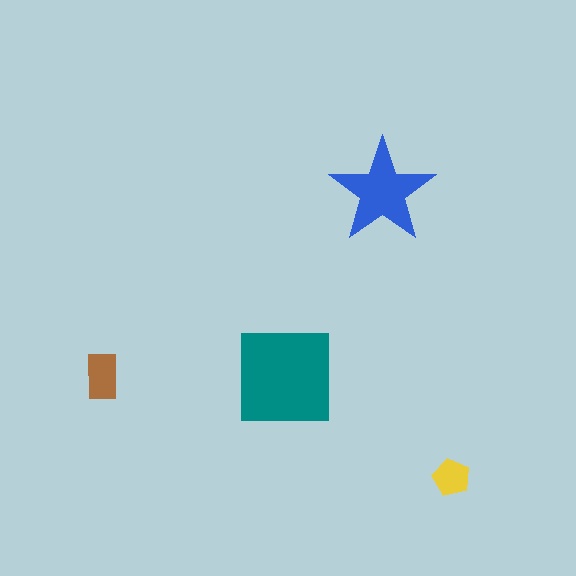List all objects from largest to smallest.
The teal square, the blue star, the brown rectangle, the yellow pentagon.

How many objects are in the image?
There are 4 objects in the image.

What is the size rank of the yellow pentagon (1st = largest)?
4th.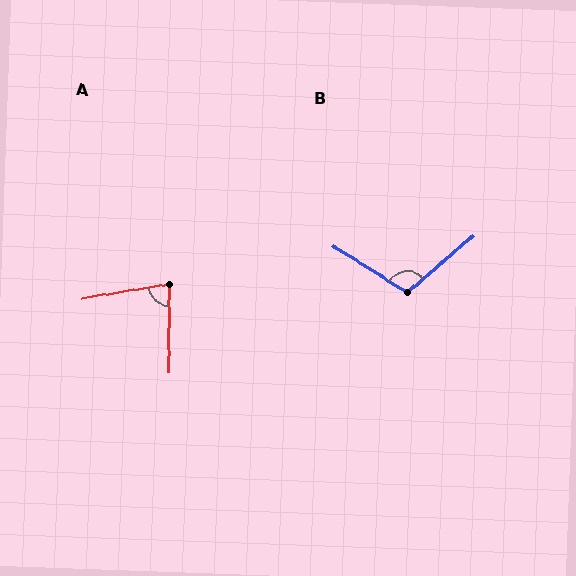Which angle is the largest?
B, at approximately 107 degrees.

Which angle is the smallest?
A, at approximately 81 degrees.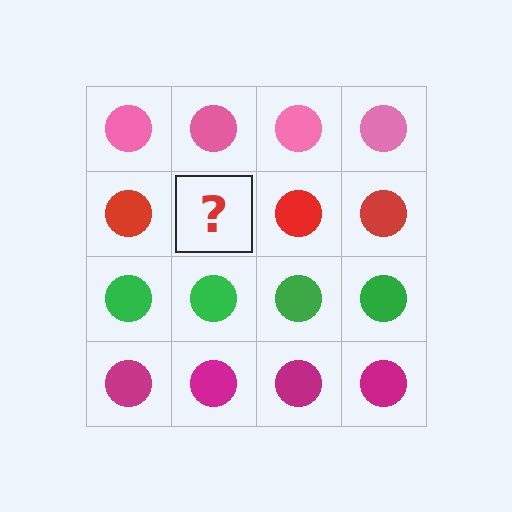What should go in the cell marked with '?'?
The missing cell should contain a red circle.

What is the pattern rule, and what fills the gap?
The rule is that each row has a consistent color. The gap should be filled with a red circle.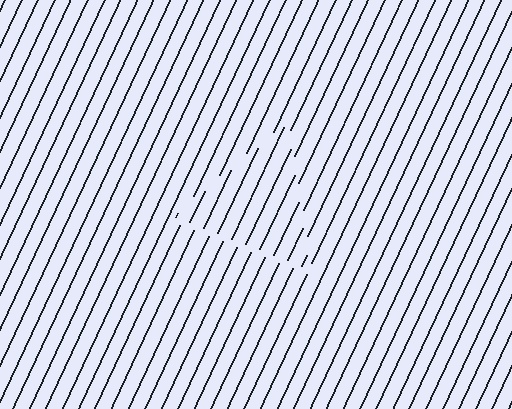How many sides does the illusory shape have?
3 sides — the line-ends trace a triangle.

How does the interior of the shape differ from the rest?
The interior of the shape contains the same grating, shifted by half a period — the contour is defined by the phase discontinuity where line-ends from the inner and outer gratings abut.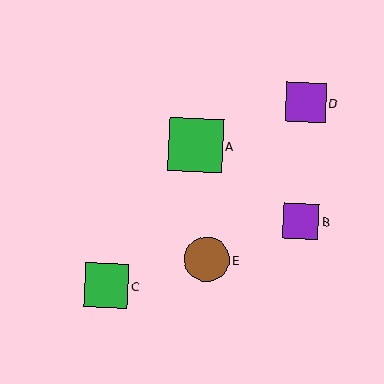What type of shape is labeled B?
Shape B is a purple square.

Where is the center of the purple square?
The center of the purple square is at (301, 221).